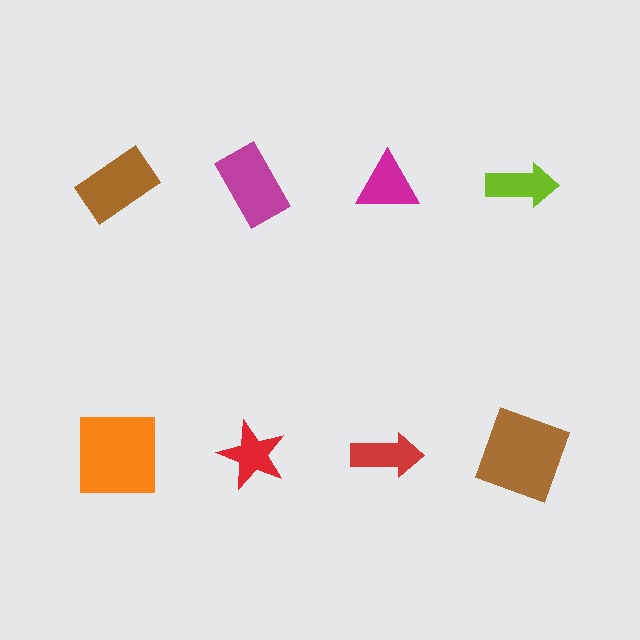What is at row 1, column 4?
A lime arrow.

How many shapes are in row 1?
4 shapes.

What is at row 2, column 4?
A brown square.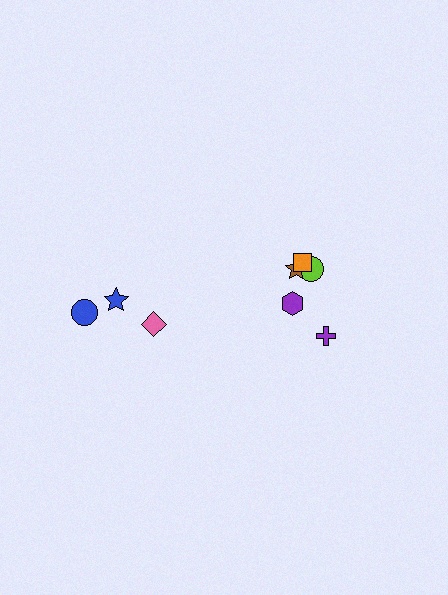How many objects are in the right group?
There are 5 objects.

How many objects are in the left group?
There are 3 objects.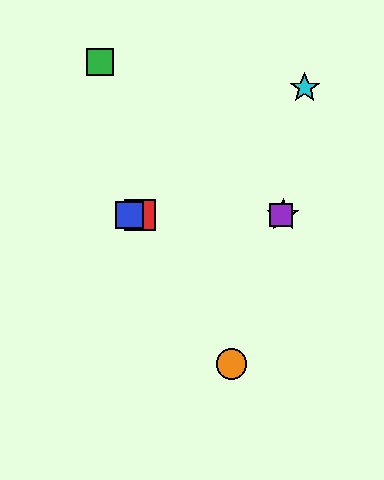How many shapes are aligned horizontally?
4 shapes (the red square, the blue square, the yellow star, the purple square) are aligned horizontally.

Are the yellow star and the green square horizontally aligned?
No, the yellow star is at y≈215 and the green square is at y≈62.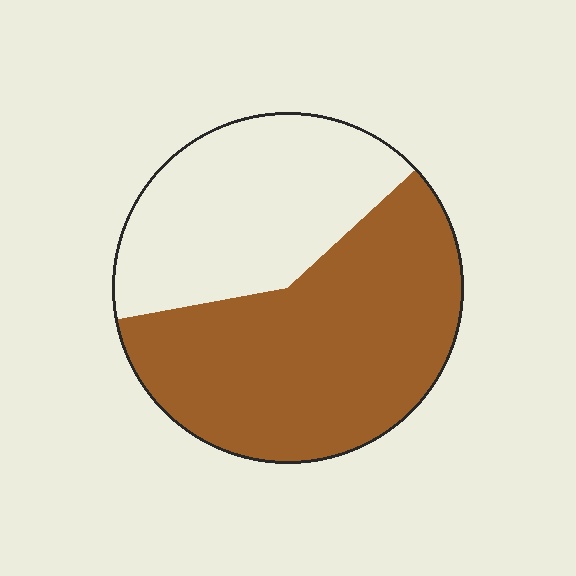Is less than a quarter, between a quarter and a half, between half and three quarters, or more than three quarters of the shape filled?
Between half and three quarters.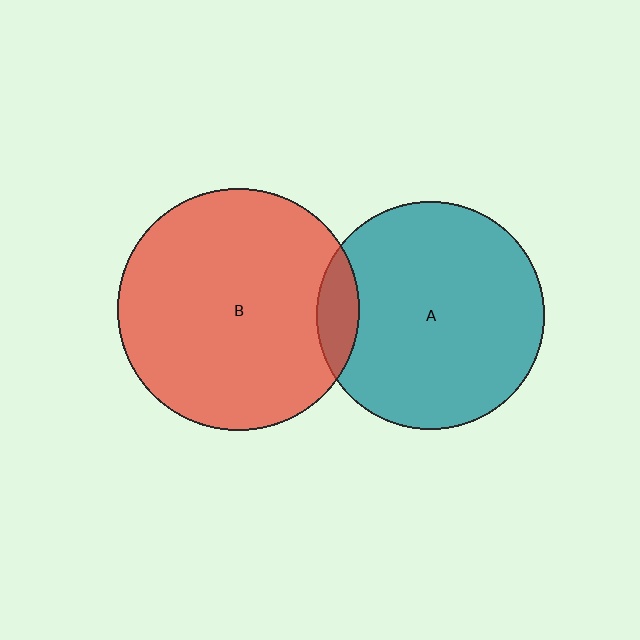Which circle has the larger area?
Circle B (red).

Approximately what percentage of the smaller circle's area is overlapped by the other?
Approximately 10%.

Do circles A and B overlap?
Yes.